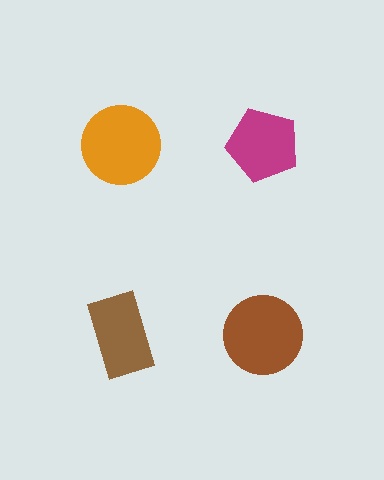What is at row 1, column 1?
An orange circle.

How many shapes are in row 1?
2 shapes.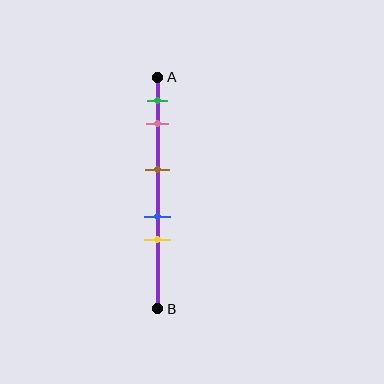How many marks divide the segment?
There are 5 marks dividing the segment.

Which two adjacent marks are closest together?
The blue and yellow marks are the closest adjacent pair.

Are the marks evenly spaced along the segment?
No, the marks are not evenly spaced.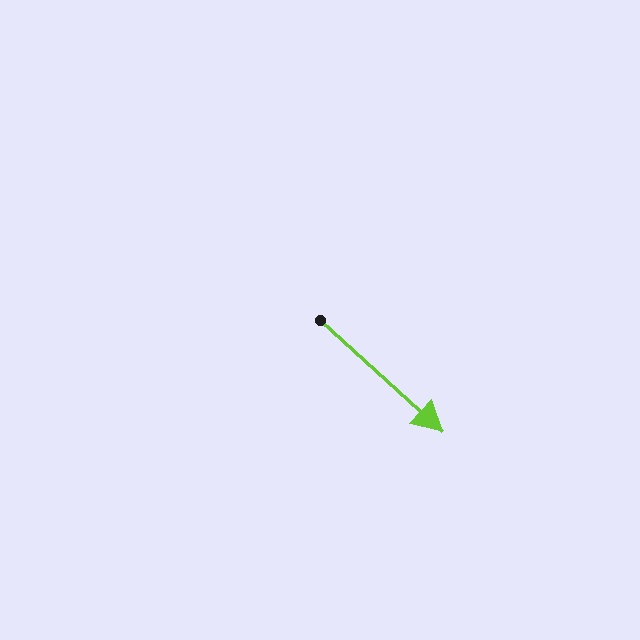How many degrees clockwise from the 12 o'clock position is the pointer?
Approximately 132 degrees.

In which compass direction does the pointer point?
Southeast.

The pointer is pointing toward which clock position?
Roughly 4 o'clock.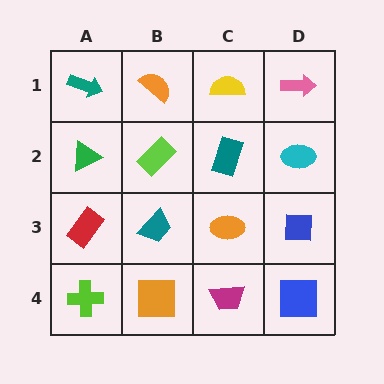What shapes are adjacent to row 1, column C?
A teal rectangle (row 2, column C), an orange semicircle (row 1, column B), a pink arrow (row 1, column D).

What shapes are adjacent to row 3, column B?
A lime rectangle (row 2, column B), an orange square (row 4, column B), a red rectangle (row 3, column A), an orange ellipse (row 3, column C).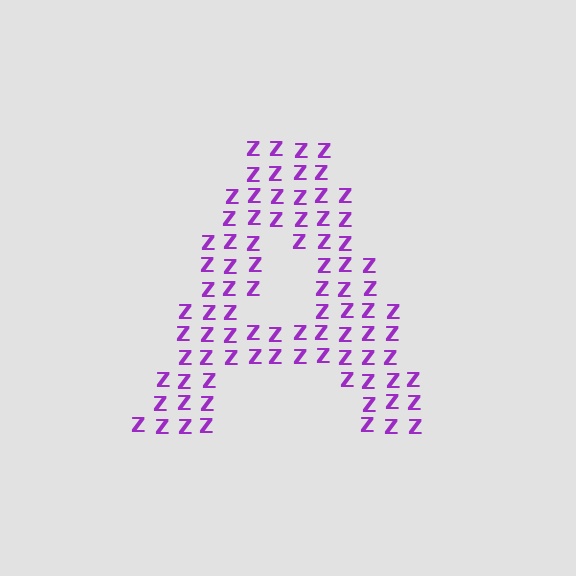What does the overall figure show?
The overall figure shows the letter A.